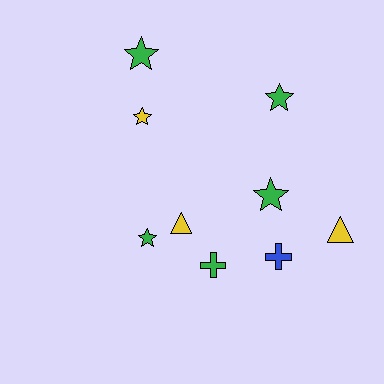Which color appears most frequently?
Green, with 5 objects.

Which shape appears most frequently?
Star, with 5 objects.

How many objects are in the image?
There are 9 objects.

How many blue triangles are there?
There are no blue triangles.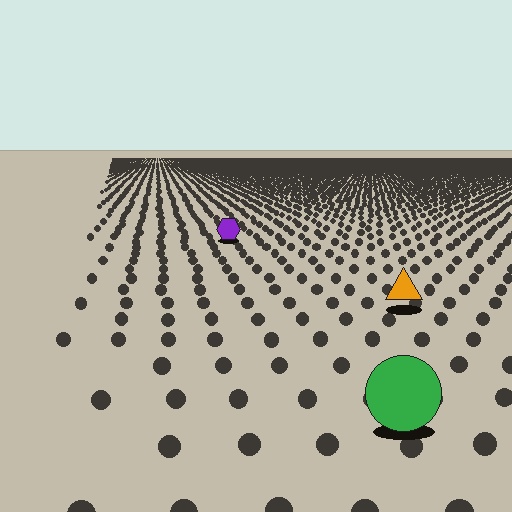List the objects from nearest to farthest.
From nearest to farthest: the green circle, the orange triangle, the purple hexagon.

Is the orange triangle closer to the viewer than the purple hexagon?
Yes. The orange triangle is closer — you can tell from the texture gradient: the ground texture is coarser near it.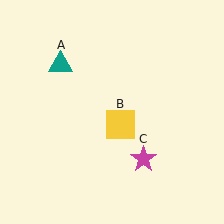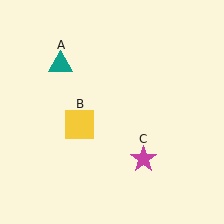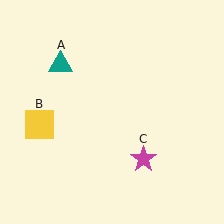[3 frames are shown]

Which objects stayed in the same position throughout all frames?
Teal triangle (object A) and magenta star (object C) remained stationary.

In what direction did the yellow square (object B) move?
The yellow square (object B) moved left.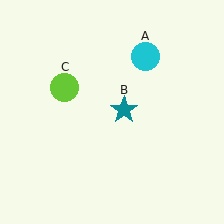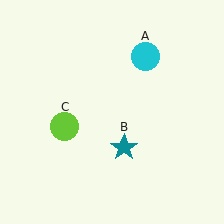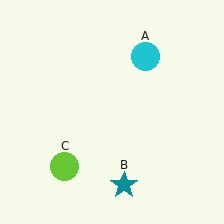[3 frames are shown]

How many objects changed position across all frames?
2 objects changed position: teal star (object B), lime circle (object C).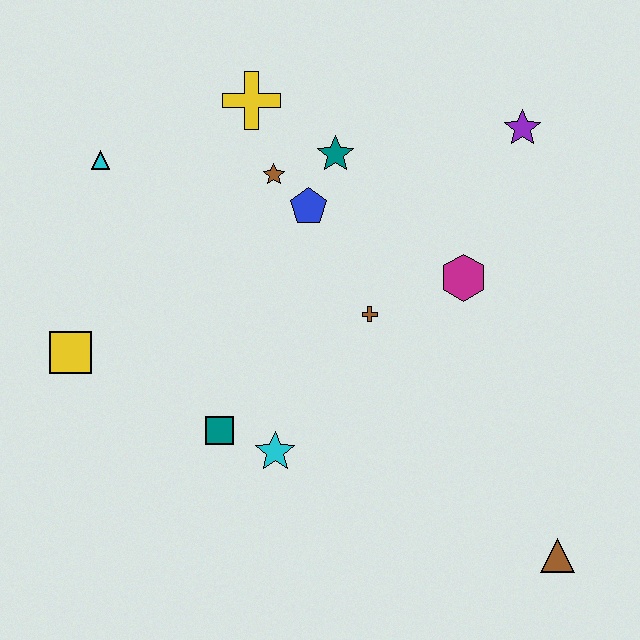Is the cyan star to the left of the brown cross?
Yes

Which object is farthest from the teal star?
The brown triangle is farthest from the teal star.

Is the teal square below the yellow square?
Yes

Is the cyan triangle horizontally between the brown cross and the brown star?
No